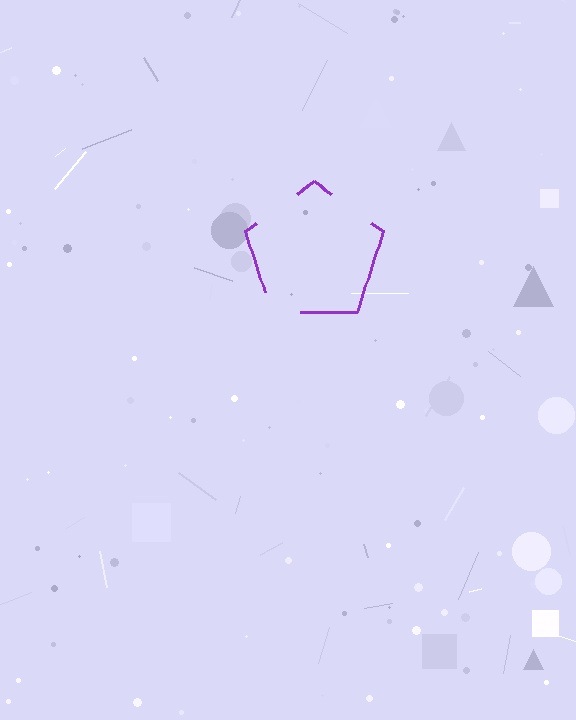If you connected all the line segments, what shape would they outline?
They would outline a pentagon.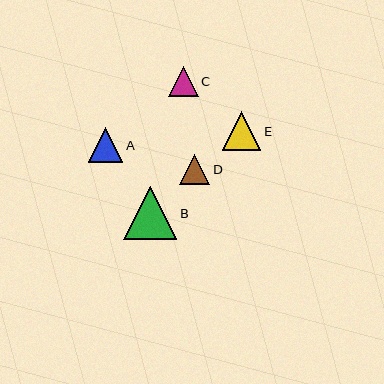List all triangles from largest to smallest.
From largest to smallest: B, E, A, D, C.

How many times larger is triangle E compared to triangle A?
Triangle E is approximately 1.1 times the size of triangle A.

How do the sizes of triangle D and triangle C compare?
Triangle D and triangle C are approximately the same size.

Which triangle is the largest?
Triangle B is the largest with a size of approximately 53 pixels.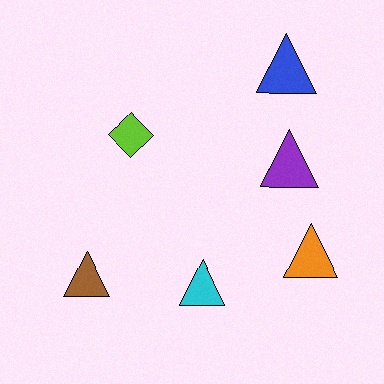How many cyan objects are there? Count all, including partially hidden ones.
There is 1 cyan object.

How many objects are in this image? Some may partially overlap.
There are 6 objects.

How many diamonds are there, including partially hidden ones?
There is 1 diamond.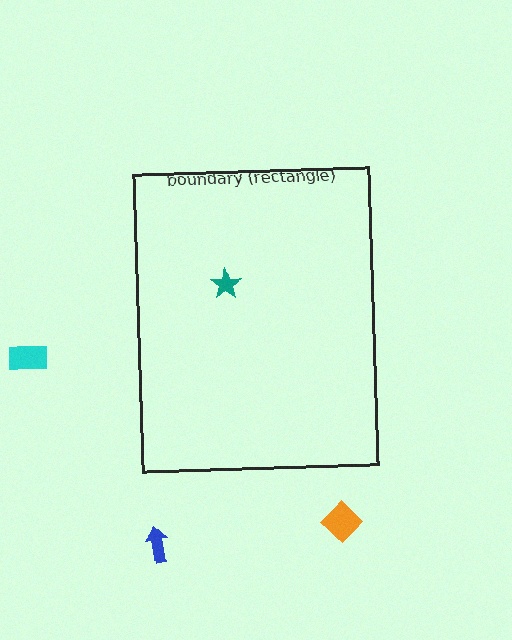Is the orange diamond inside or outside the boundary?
Outside.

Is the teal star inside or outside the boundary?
Inside.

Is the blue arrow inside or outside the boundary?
Outside.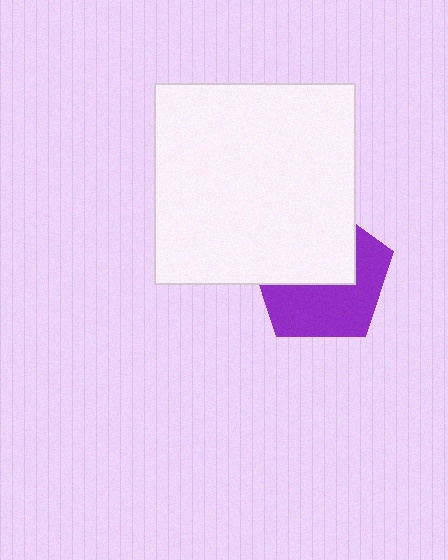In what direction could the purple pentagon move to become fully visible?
The purple pentagon could move down. That would shift it out from behind the white square entirely.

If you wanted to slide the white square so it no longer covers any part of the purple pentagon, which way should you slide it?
Slide it up — that is the most direct way to separate the two shapes.